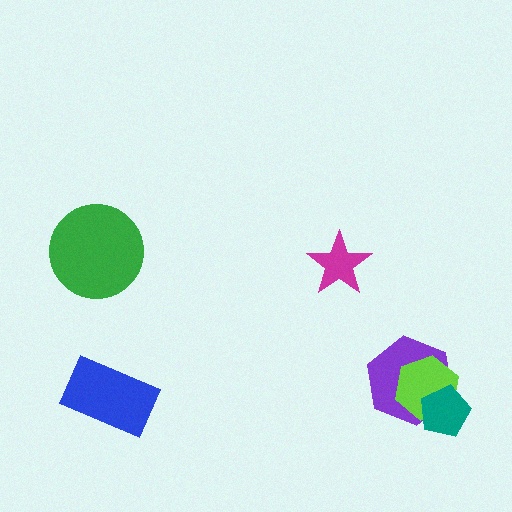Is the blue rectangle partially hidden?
No, no other shape covers it.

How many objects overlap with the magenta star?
0 objects overlap with the magenta star.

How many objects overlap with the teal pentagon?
2 objects overlap with the teal pentagon.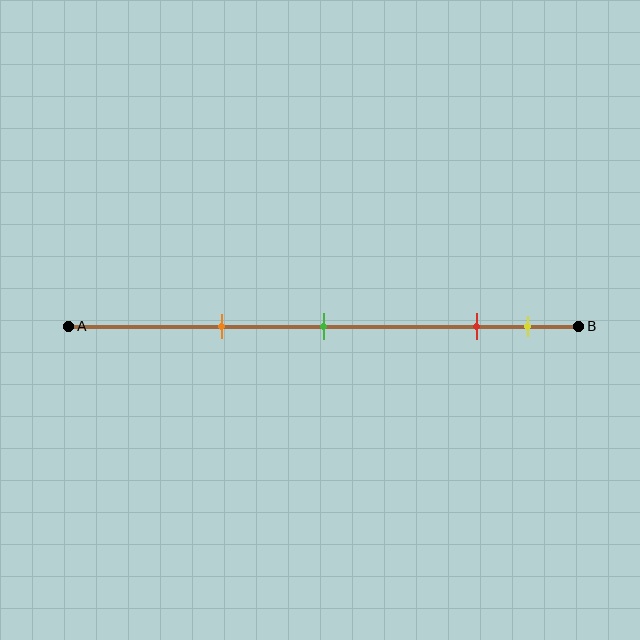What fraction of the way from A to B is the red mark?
The red mark is approximately 80% (0.8) of the way from A to B.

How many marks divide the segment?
There are 4 marks dividing the segment.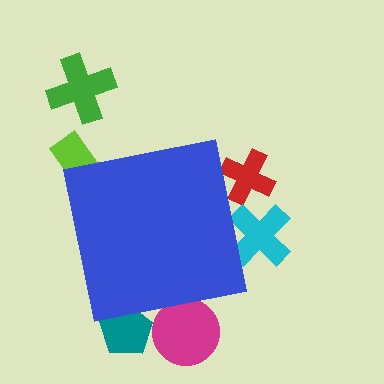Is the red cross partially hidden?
Yes, the red cross is partially hidden behind the blue square.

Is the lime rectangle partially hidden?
Yes, the lime rectangle is partially hidden behind the blue square.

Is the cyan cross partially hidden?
Yes, the cyan cross is partially hidden behind the blue square.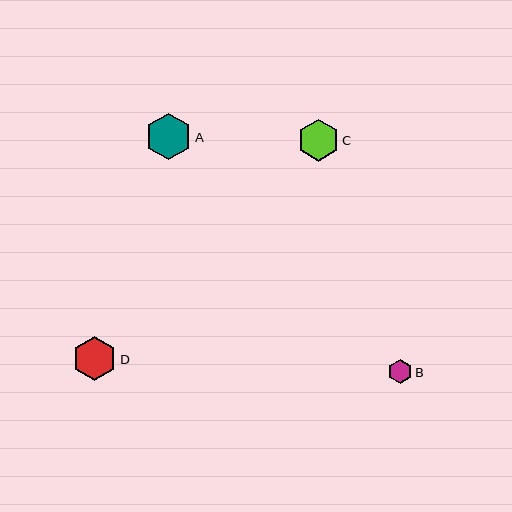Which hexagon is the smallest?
Hexagon B is the smallest with a size of approximately 24 pixels.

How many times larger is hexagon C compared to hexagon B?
Hexagon C is approximately 1.7 times the size of hexagon B.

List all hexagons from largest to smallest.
From largest to smallest: A, D, C, B.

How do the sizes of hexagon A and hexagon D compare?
Hexagon A and hexagon D are approximately the same size.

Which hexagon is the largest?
Hexagon A is the largest with a size of approximately 47 pixels.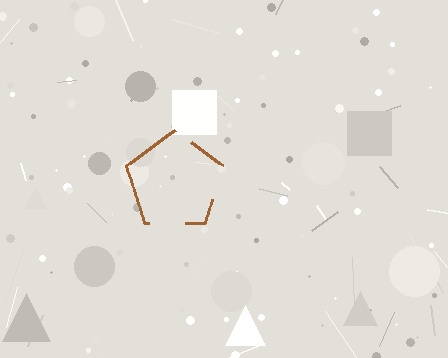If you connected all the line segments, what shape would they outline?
They would outline a pentagon.